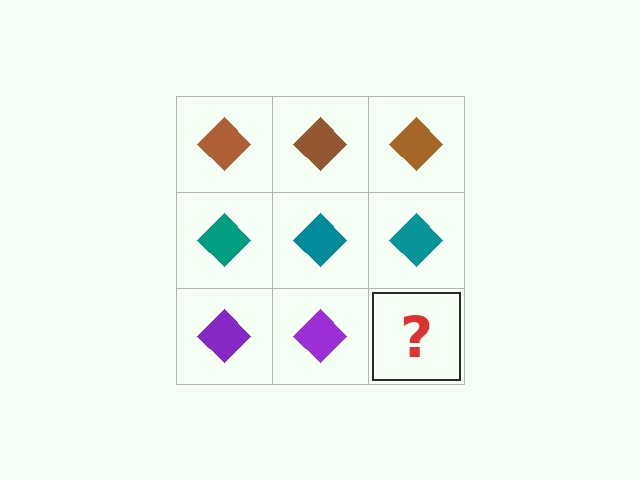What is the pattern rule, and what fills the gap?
The rule is that each row has a consistent color. The gap should be filled with a purple diamond.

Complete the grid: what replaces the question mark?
The question mark should be replaced with a purple diamond.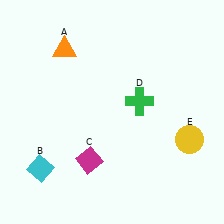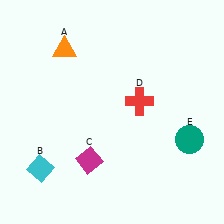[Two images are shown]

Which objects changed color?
D changed from green to red. E changed from yellow to teal.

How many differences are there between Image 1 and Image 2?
There are 2 differences between the two images.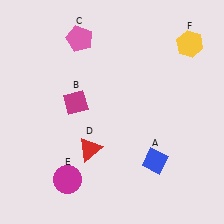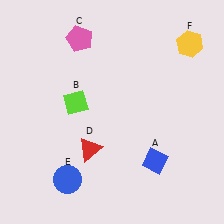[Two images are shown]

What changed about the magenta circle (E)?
In Image 1, E is magenta. In Image 2, it changed to blue.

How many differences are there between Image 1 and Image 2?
There are 2 differences between the two images.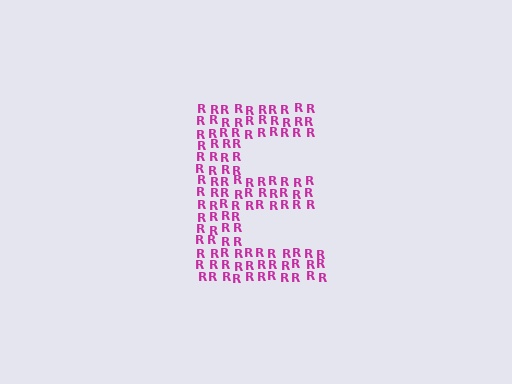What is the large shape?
The large shape is the letter E.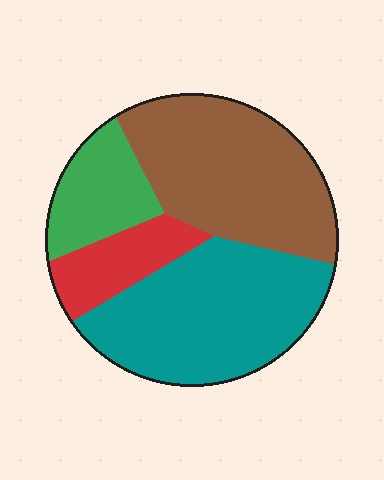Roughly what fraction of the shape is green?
Green covers 14% of the shape.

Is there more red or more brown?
Brown.